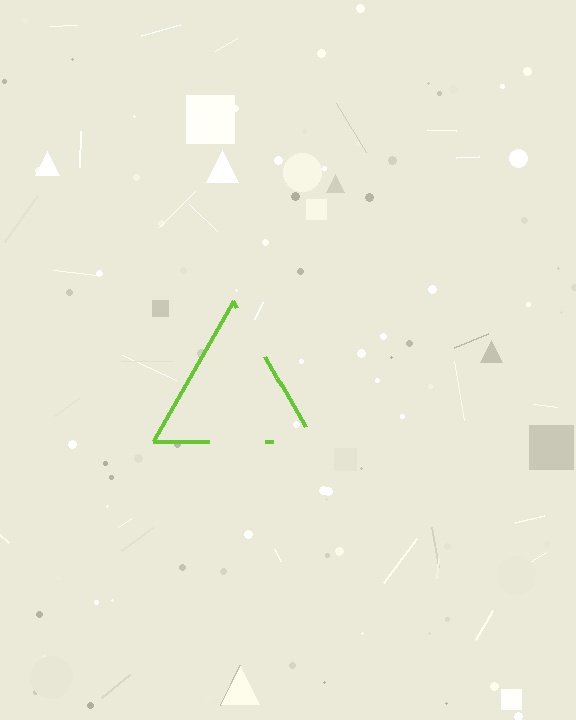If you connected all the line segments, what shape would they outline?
They would outline a triangle.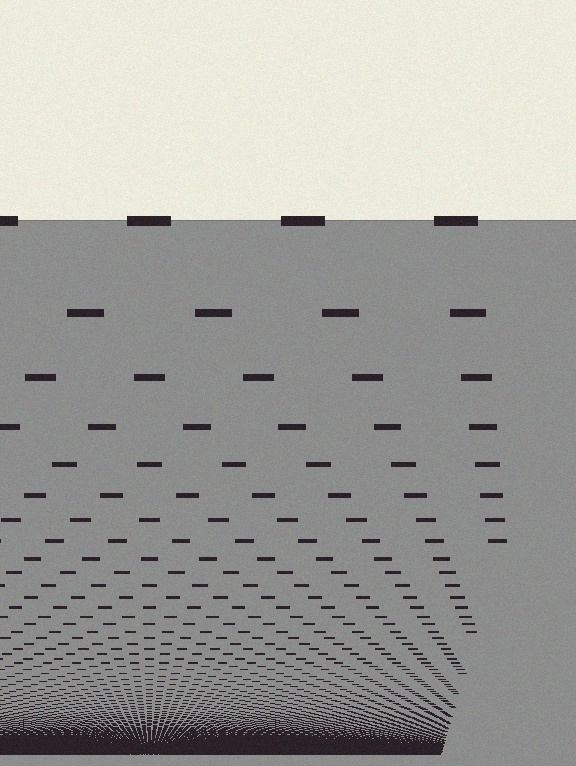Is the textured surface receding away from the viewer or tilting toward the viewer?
The surface appears to tilt toward the viewer. Texture elements get larger and sparser toward the top.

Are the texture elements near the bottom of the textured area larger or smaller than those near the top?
Smaller. The gradient is inverted — elements near the bottom are smaller and denser.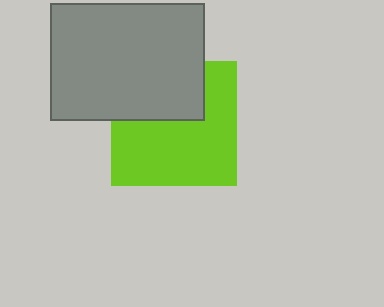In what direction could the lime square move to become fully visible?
The lime square could move down. That would shift it out from behind the gray rectangle entirely.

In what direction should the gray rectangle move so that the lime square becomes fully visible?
The gray rectangle should move up. That is the shortest direction to clear the overlap and leave the lime square fully visible.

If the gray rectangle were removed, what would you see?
You would see the complete lime square.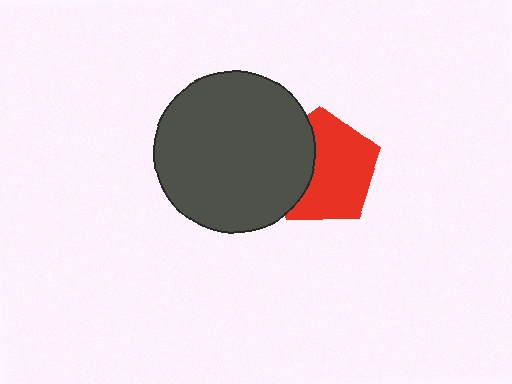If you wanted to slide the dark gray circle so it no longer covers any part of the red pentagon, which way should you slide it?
Slide it left — that is the most direct way to separate the two shapes.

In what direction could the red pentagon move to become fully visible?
The red pentagon could move right. That would shift it out from behind the dark gray circle entirely.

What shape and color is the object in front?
The object in front is a dark gray circle.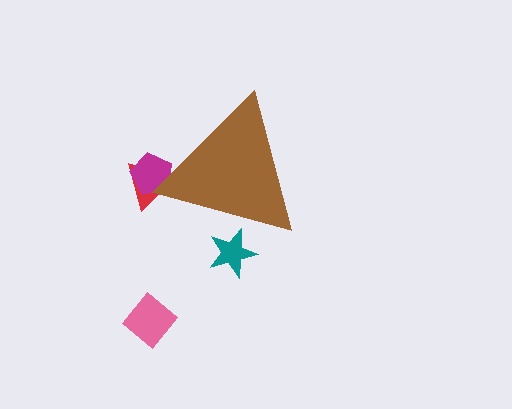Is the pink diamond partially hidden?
No, the pink diamond is fully visible.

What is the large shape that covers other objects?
A brown triangle.